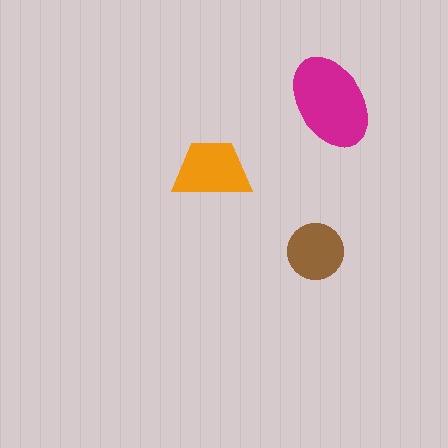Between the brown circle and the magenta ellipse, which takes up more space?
The magenta ellipse.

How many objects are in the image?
There are 3 objects in the image.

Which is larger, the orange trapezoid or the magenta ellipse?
The magenta ellipse.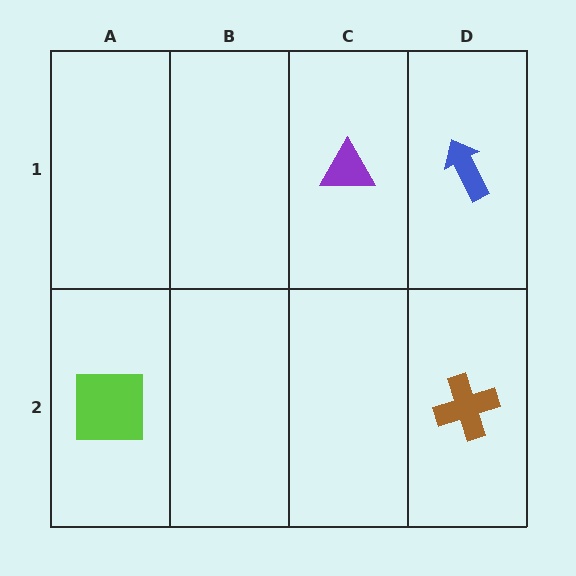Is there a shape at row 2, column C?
No, that cell is empty.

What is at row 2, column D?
A brown cross.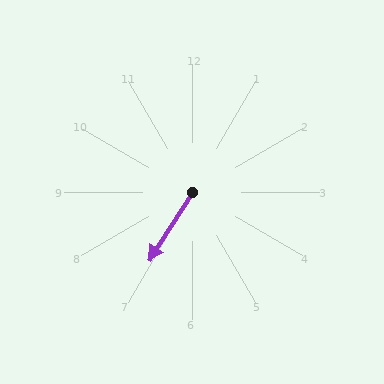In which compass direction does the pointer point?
Southwest.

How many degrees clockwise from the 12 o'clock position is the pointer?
Approximately 213 degrees.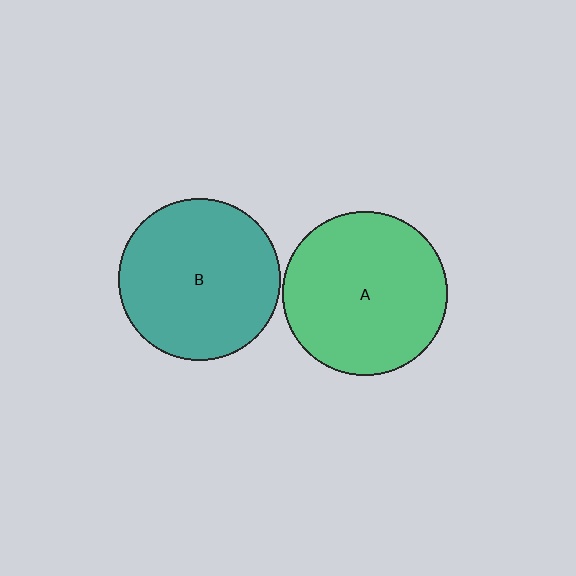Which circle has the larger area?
Circle A (green).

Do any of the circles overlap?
No, none of the circles overlap.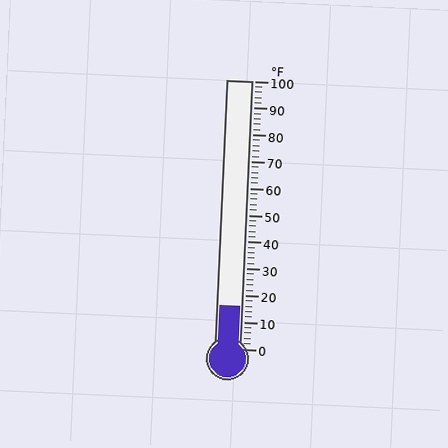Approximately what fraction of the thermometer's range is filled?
The thermometer is filled to approximately 15% of its range.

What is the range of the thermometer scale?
The thermometer scale ranges from 0°F to 100°F.